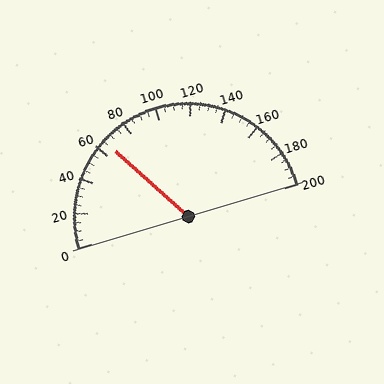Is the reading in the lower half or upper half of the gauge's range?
The reading is in the lower half of the range (0 to 200).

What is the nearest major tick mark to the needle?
The nearest major tick mark is 60.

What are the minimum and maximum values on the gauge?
The gauge ranges from 0 to 200.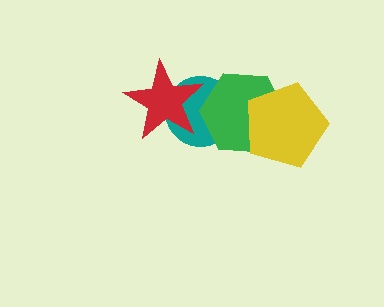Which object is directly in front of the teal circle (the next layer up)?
The green hexagon is directly in front of the teal circle.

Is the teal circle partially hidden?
Yes, it is partially covered by another shape.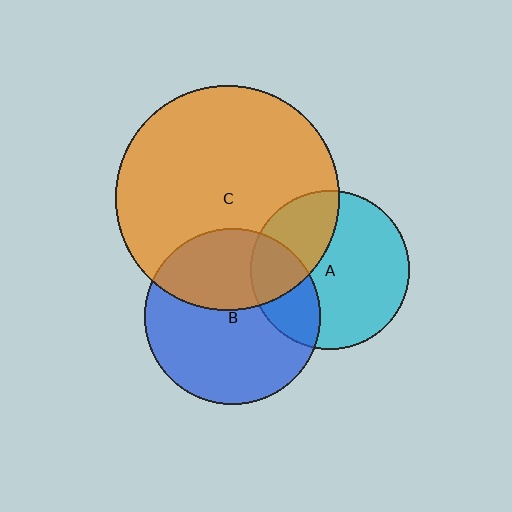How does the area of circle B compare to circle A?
Approximately 1.2 times.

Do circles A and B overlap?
Yes.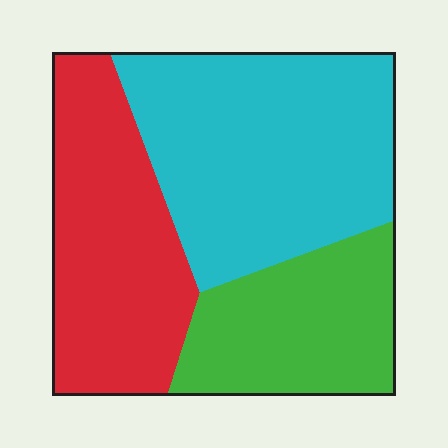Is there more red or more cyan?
Cyan.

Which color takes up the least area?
Green, at roughly 25%.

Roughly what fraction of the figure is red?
Red covers roughly 30% of the figure.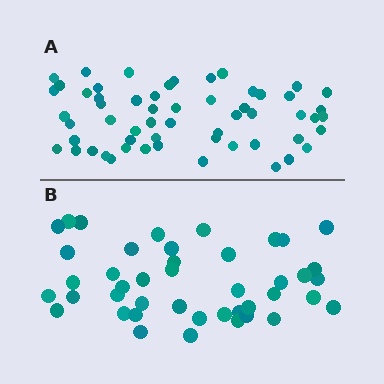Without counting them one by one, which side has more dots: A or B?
Region A (the top region) has more dots.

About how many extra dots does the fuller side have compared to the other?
Region A has approximately 15 more dots than region B.